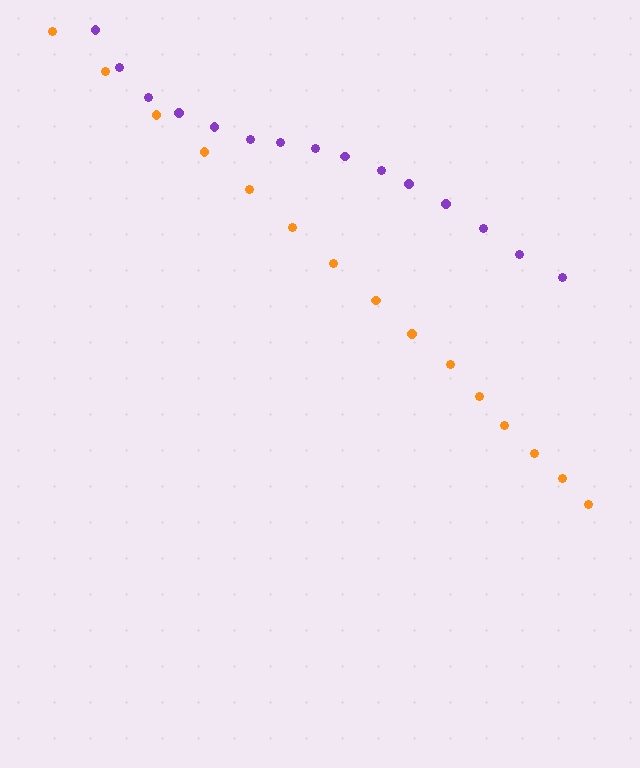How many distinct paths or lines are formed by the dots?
There are 2 distinct paths.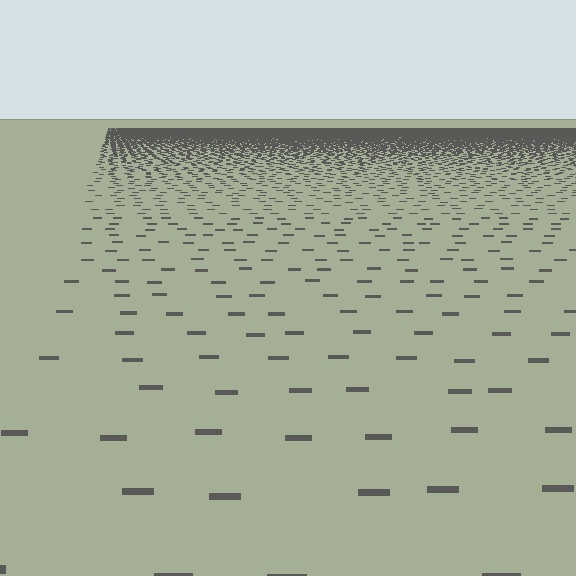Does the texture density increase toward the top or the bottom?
Density increases toward the top.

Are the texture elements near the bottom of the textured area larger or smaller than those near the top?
Larger. Near the bottom, elements are closer to the viewer and appear at a bigger on-screen size.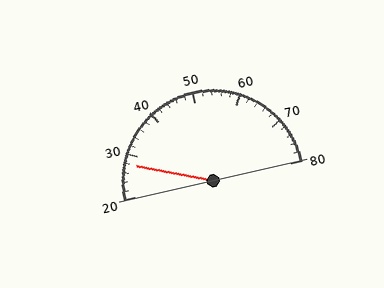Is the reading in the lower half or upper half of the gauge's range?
The reading is in the lower half of the range (20 to 80).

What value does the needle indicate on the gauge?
The needle indicates approximately 28.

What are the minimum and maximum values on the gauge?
The gauge ranges from 20 to 80.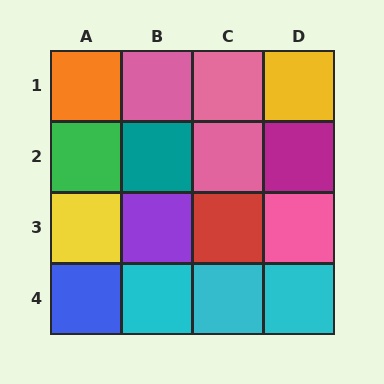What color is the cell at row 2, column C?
Pink.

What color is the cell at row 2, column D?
Magenta.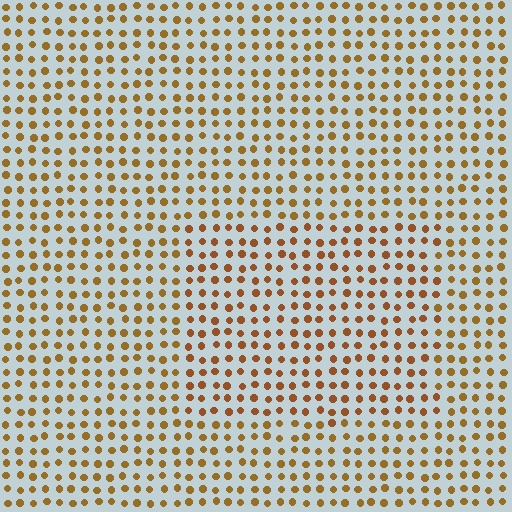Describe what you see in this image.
The image is filled with small brown elements in a uniform arrangement. A rectangle-shaped region is visible where the elements are tinted to a slightly different hue, forming a subtle color boundary.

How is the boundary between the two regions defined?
The boundary is defined purely by a slight shift in hue (about 16 degrees). Spacing, size, and orientation are identical on both sides.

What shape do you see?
I see a rectangle.